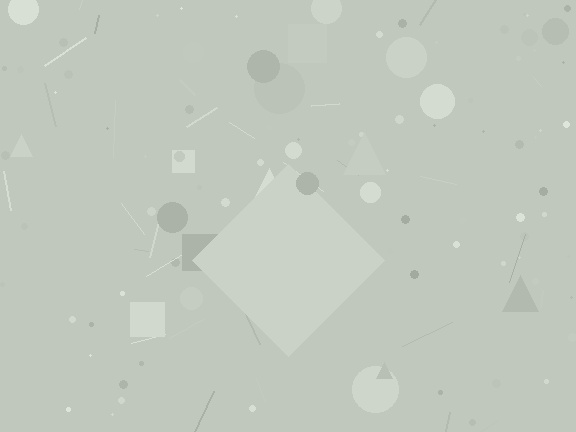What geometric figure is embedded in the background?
A diamond is embedded in the background.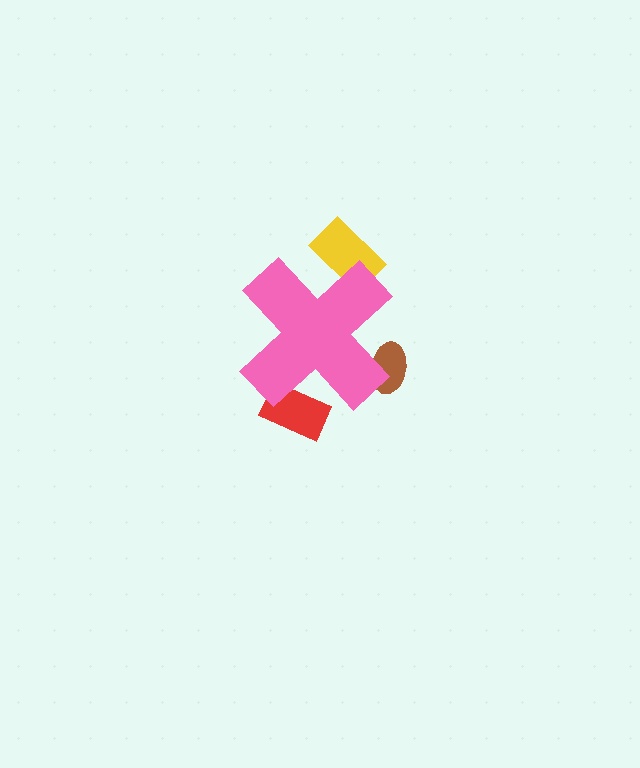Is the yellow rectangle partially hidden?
Yes, the yellow rectangle is partially hidden behind the pink cross.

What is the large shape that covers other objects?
A pink cross.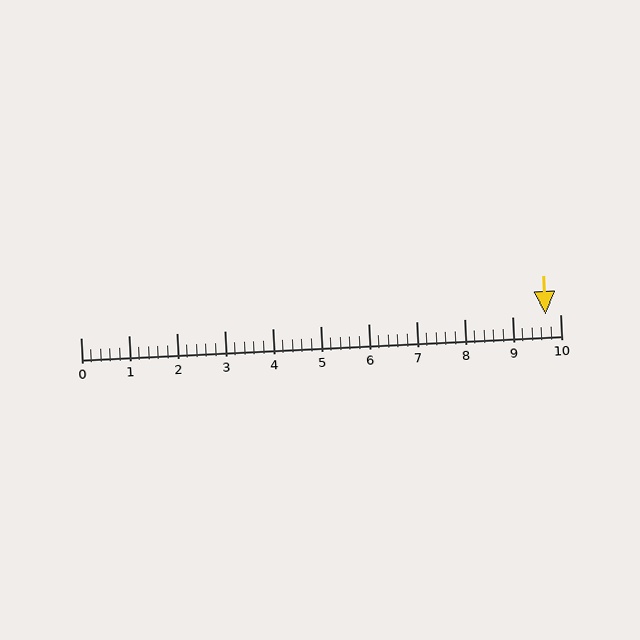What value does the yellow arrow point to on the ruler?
The yellow arrow points to approximately 9.7.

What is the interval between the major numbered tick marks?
The major tick marks are spaced 1 units apart.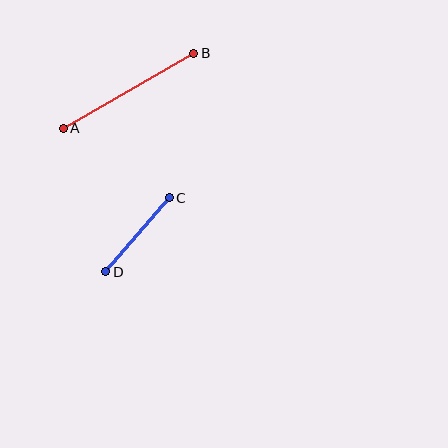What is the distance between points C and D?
The distance is approximately 98 pixels.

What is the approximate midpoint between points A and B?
The midpoint is at approximately (129, 91) pixels.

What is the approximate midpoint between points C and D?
The midpoint is at approximately (138, 235) pixels.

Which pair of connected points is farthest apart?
Points A and B are farthest apart.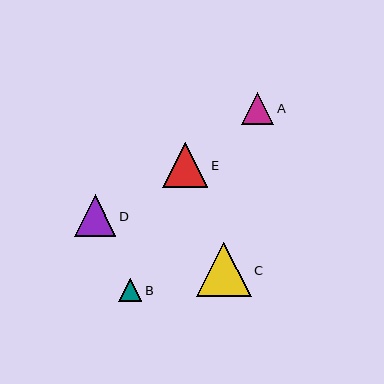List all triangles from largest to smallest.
From largest to smallest: C, E, D, A, B.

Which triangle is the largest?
Triangle C is the largest with a size of approximately 54 pixels.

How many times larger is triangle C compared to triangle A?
Triangle C is approximately 1.7 times the size of triangle A.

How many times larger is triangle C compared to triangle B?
Triangle C is approximately 2.3 times the size of triangle B.